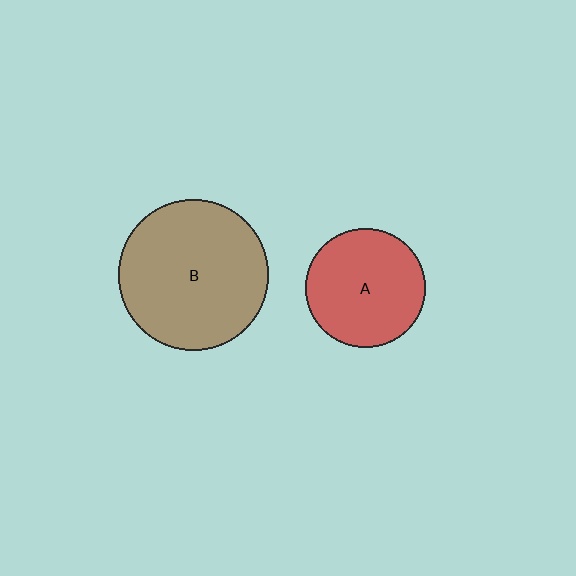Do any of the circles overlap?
No, none of the circles overlap.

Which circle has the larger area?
Circle B (brown).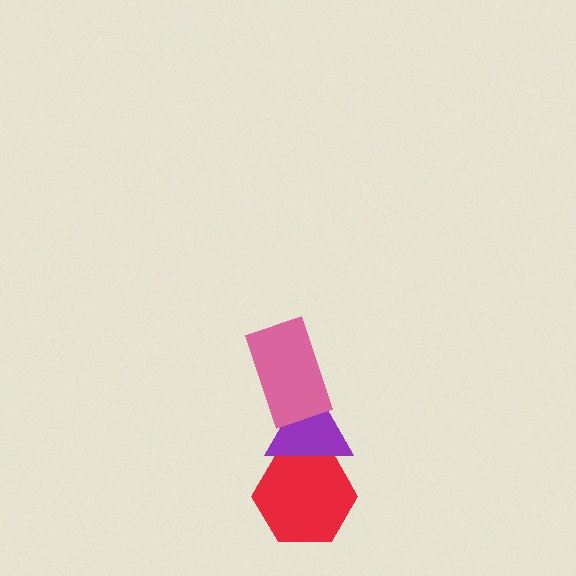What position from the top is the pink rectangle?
The pink rectangle is 1st from the top.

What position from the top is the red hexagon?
The red hexagon is 3rd from the top.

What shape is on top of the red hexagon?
The purple triangle is on top of the red hexagon.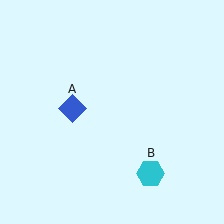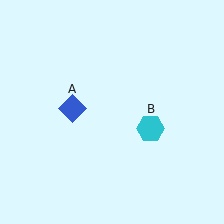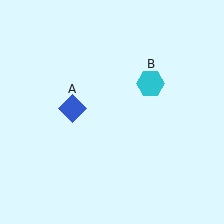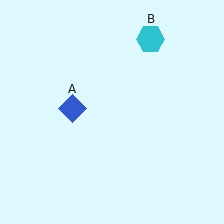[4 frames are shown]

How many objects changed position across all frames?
1 object changed position: cyan hexagon (object B).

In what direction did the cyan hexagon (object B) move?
The cyan hexagon (object B) moved up.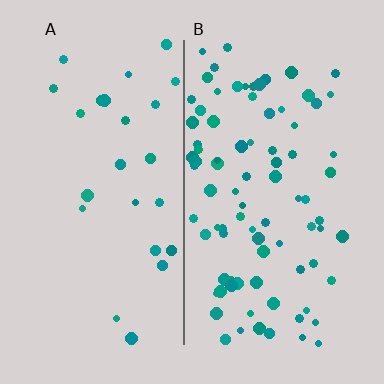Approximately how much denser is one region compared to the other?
Approximately 3.5× — region B over region A.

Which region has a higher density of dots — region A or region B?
B (the right).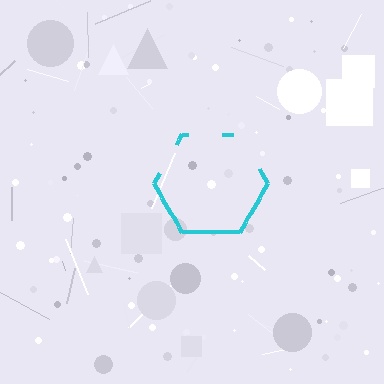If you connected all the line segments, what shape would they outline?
They would outline a hexagon.